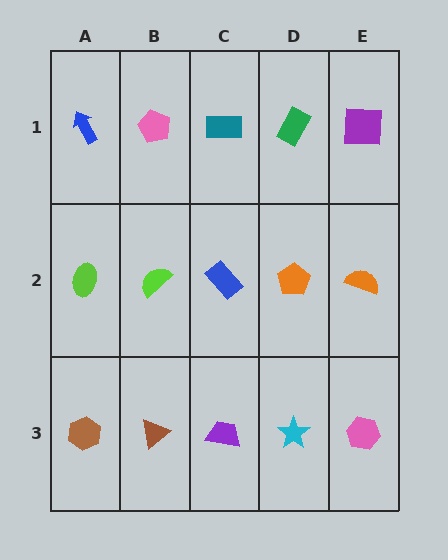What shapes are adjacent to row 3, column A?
A lime ellipse (row 2, column A), a brown triangle (row 3, column B).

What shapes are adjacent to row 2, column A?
A blue arrow (row 1, column A), a brown hexagon (row 3, column A), a lime semicircle (row 2, column B).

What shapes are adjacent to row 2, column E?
A purple square (row 1, column E), a pink hexagon (row 3, column E), an orange pentagon (row 2, column D).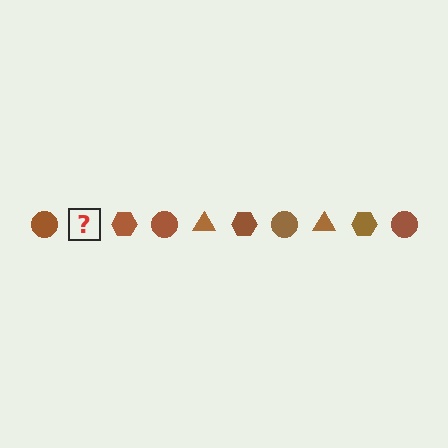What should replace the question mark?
The question mark should be replaced with a brown triangle.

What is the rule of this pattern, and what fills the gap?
The rule is that the pattern cycles through circle, triangle, hexagon shapes in brown. The gap should be filled with a brown triangle.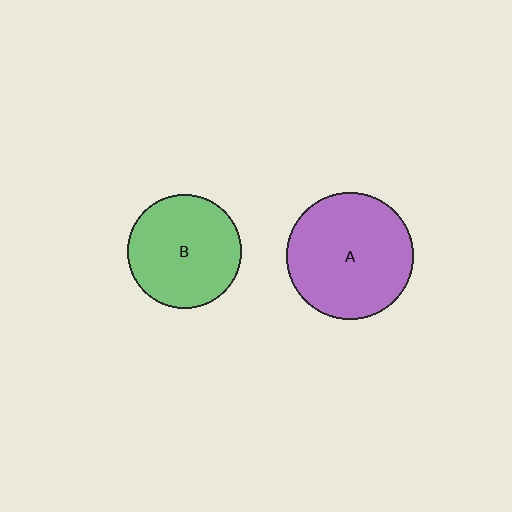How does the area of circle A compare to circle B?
Approximately 1.2 times.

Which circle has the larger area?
Circle A (purple).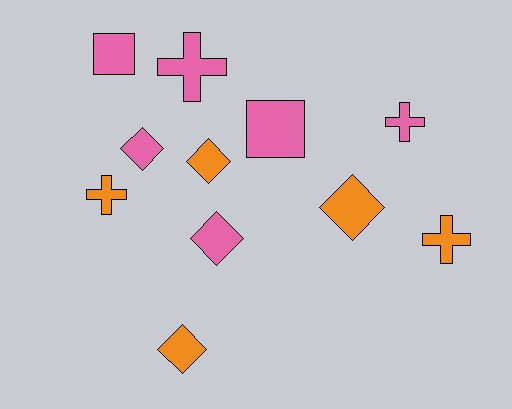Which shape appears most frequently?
Diamond, with 5 objects.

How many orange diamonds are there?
There are 3 orange diamonds.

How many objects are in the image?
There are 11 objects.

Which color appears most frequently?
Pink, with 6 objects.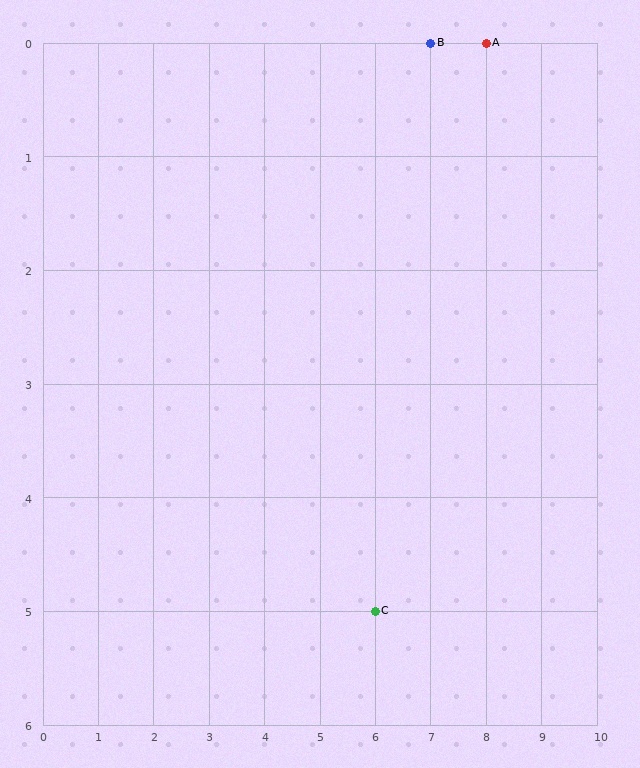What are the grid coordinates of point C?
Point C is at grid coordinates (6, 5).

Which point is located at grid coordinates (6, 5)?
Point C is at (6, 5).